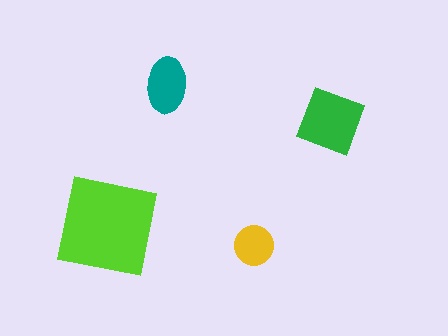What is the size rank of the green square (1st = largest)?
2nd.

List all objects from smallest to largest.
The yellow circle, the teal ellipse, the green square, the lime square.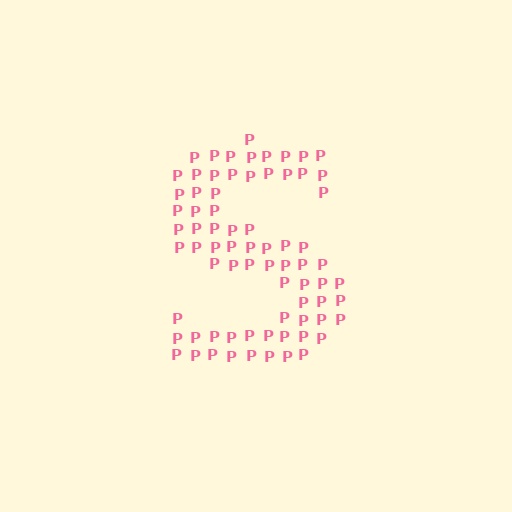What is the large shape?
The large shape is the letter S.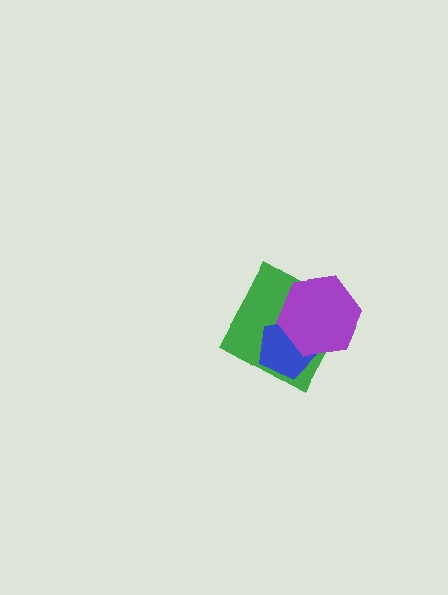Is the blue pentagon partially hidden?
Yes, it is partially covered by another shape.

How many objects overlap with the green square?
2 objects overlap with the green square.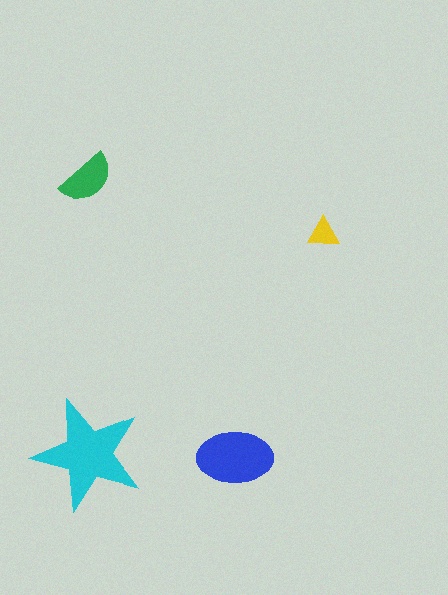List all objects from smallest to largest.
The yellow triangle, the green semicircle, the blue ellipse, the cyan star.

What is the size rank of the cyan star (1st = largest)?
1st.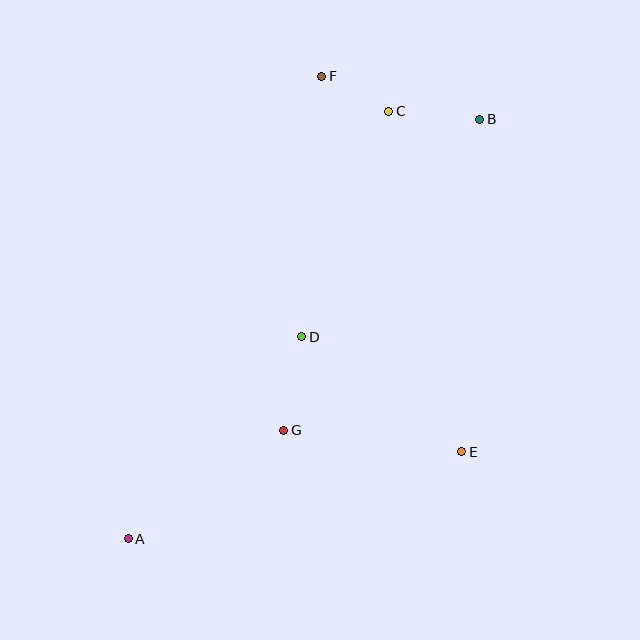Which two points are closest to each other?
Points C and F are closest to each other.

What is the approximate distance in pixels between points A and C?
The distance between A and C is approximately 501 pixels.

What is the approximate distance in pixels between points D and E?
The distance between D and E is approximately 197 pixels.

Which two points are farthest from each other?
Points A and B are farthest from each other.